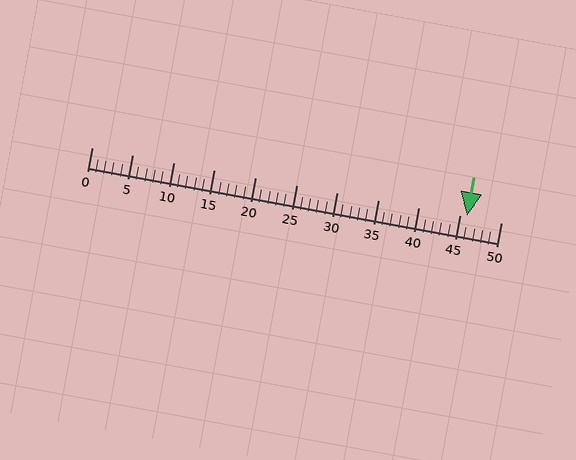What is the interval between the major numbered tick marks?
The major tick marks are spaced 5 units apart.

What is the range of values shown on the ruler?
The ruler shows values from 0 to 50.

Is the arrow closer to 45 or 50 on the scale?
The arrow is closer to 45.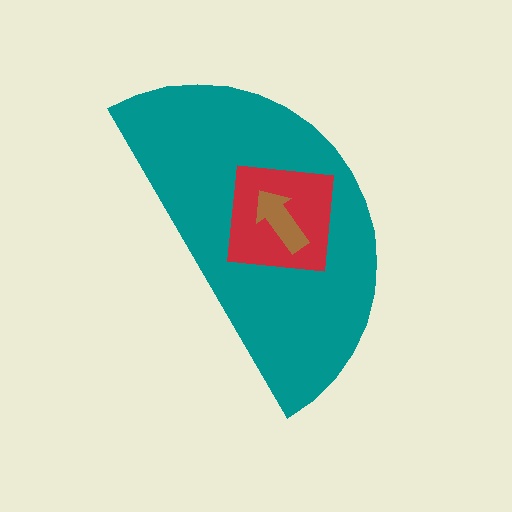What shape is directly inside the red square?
The brown arrow.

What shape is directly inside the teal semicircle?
The red square.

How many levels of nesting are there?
3.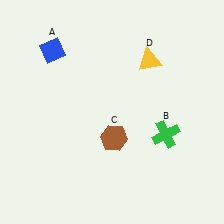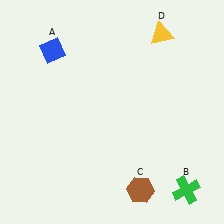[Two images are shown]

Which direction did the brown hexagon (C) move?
The brown hexagon (C) moved down.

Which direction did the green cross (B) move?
The green cross (B) moved down.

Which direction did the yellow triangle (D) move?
The yellow triangle (D) moved up.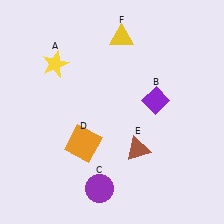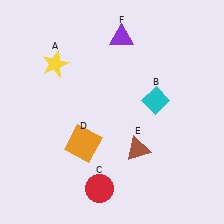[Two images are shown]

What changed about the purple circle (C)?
In Image 1, C is purple. In Image 2, it changed to red.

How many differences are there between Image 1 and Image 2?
There are 3 differences between the two images.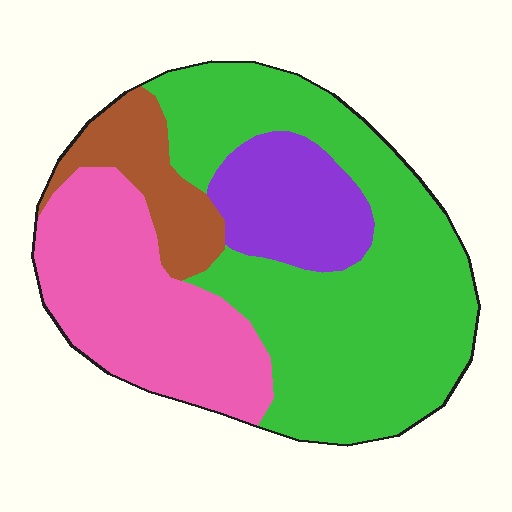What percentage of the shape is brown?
Brown takes up about one tenth (1/10) of the shape.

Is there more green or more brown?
Green.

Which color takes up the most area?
Green, at roughly 50%.